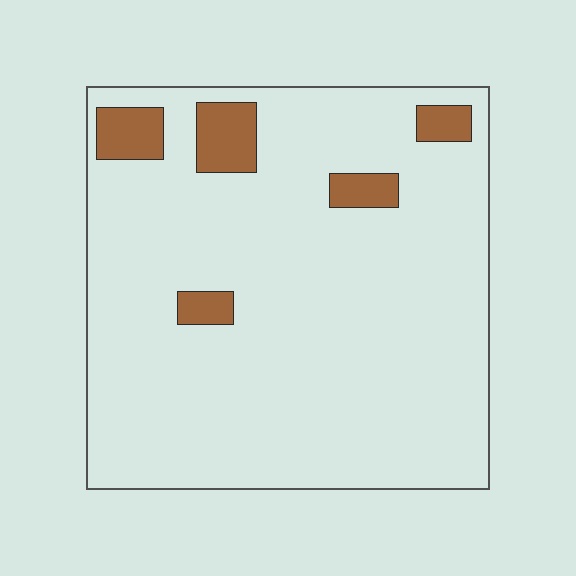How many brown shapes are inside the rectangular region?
5.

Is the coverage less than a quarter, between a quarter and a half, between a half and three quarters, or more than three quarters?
Less than a quarter.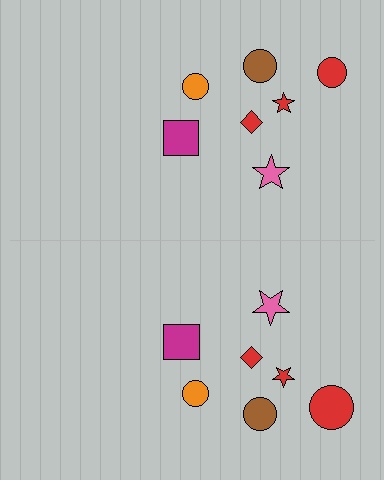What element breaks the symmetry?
The red circle on the bottom side has a different size than its mirror counterpart.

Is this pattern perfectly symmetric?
No, the pattern is not perfectly symmetric. The red circle on the bottom side has a different size than its mirror counterpart.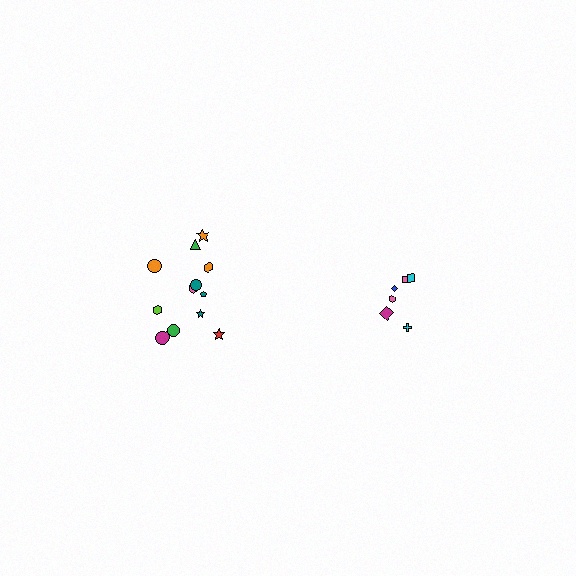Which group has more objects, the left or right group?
The left group.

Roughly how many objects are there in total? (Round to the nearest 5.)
Roughly 20 objects in total.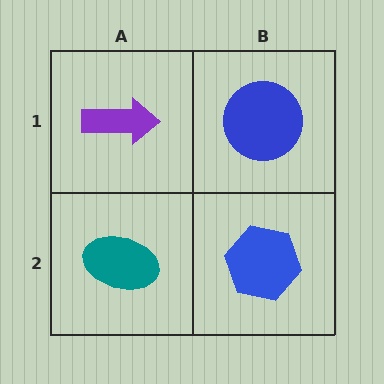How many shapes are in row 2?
2 shapes.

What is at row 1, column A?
A purple arrow.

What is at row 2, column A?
A teal ellipse.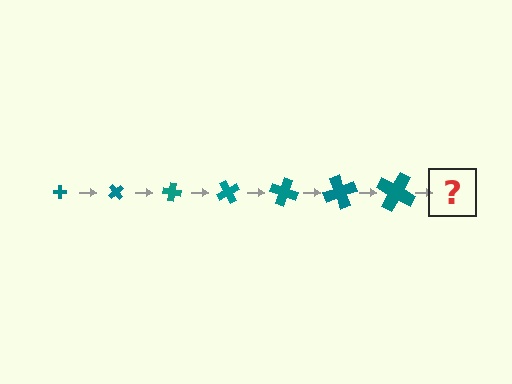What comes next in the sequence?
The next element should be a cross, larger than the previous one and rotated 350 degrees from the start.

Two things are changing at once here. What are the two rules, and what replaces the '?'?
The two rules are that the cross grows larger each step and it rotates 50 degrees each step. The '?' should be a cross, larger than the previous one and rotated 350 degrees from the start.